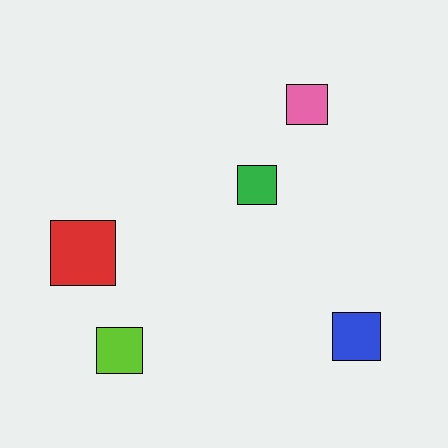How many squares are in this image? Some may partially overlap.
There are 5 squares.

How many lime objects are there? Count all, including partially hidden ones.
There is 1 lime object.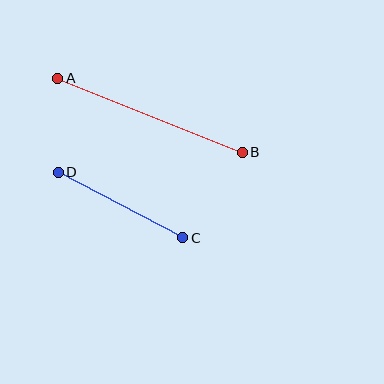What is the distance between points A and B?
The distance is approximately 199 pixels.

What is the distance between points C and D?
The distance is approximately 141 pixels.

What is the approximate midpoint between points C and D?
The midpoint is at approximately (120, 205) pixels.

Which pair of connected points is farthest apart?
Points A and B are farthest apart.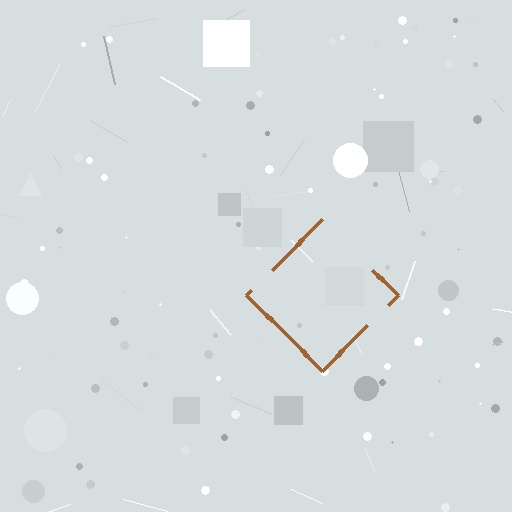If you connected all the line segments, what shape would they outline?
They would outline a diamond.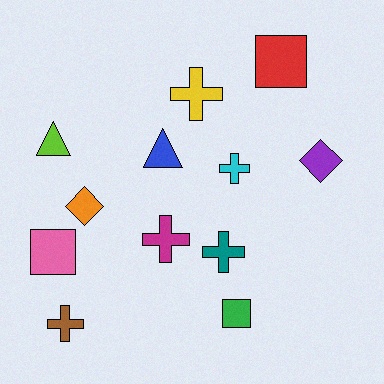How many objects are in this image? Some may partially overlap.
There are 12 objects.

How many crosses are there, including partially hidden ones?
There are 5 crosses.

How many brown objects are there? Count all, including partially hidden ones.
There is 1 brown object.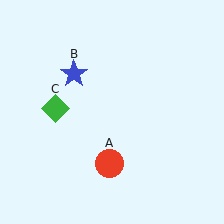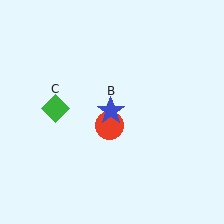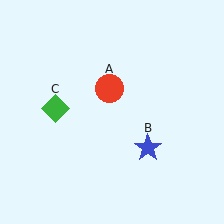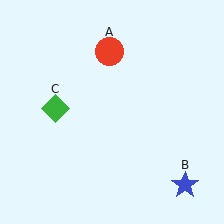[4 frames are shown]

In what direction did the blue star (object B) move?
The blue star (object B) moved down and to the right.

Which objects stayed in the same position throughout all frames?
Green diamond (object C) remained stationary.